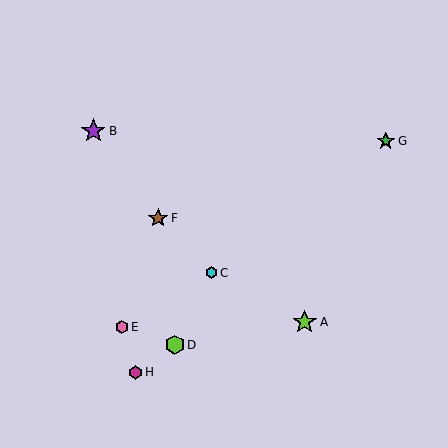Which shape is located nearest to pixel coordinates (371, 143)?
The green star (labeled G) at (386, 141) is nearest to that location.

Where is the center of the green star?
The center of the green star is at (386, 141).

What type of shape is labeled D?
Shape D is a lime hexagon.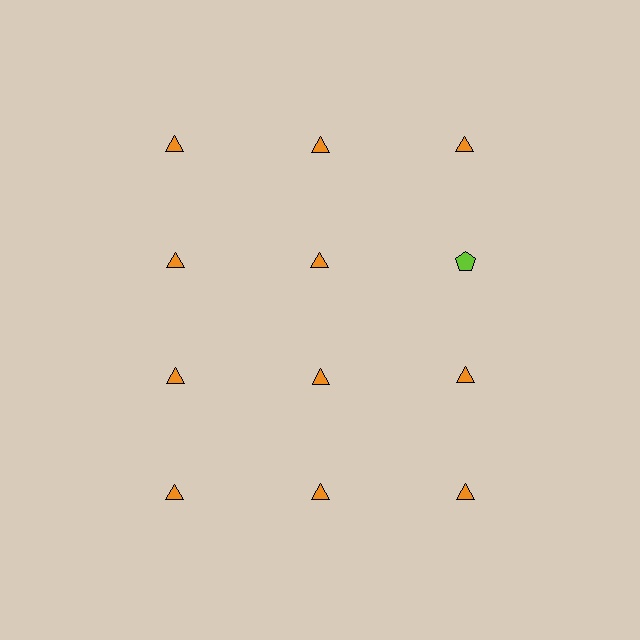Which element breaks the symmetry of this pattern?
The lime pentagon in the second row, center column breaks the symmetry. All other shapes are orange triangles.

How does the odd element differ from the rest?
It differs in both color (lime instead of orange) and shape (pentagon instead of triangle).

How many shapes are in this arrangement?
There are 12 shapes arranged in a grid pattern.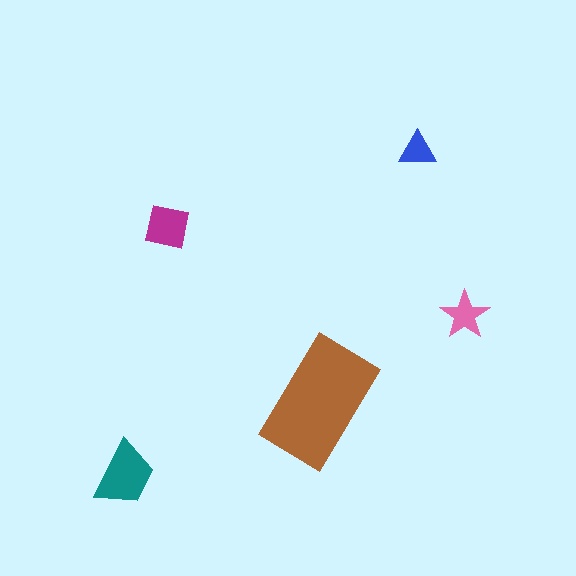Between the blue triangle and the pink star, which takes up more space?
The pink star.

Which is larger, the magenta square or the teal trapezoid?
The teal trapezoid.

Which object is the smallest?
The blue triangle.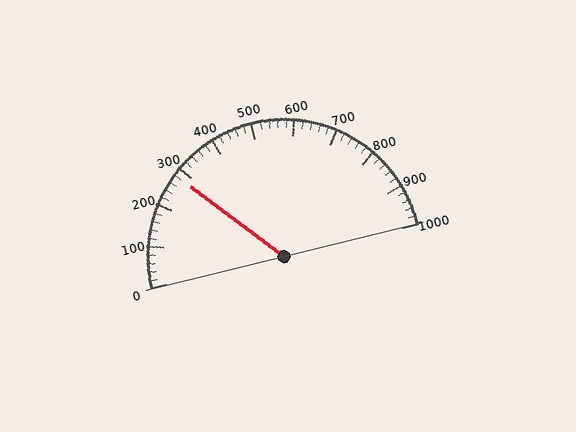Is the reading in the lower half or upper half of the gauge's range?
The reading is in the lower half of the range (0 to 1000).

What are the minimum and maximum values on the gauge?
The gauge ranges from 0 to 1000.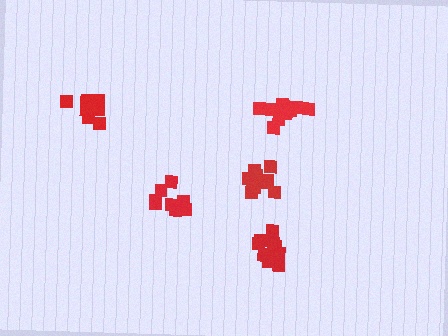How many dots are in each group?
Group 1: 13 dots, Group 2: 9 dots, Group 3: 8 dots, Group 4: 10 dots, Group 5: 11 dots (51 total).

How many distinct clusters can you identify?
There are 5 distinct clusters.